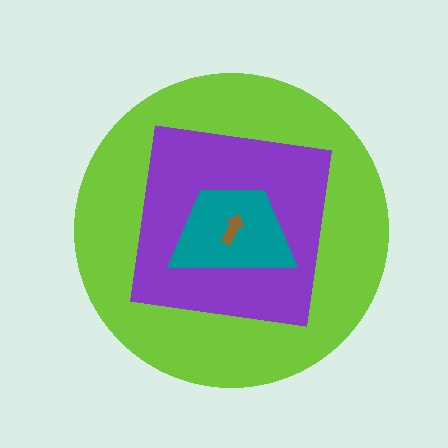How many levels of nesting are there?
4.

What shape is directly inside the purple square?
The teal trapezoid.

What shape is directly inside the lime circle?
The purple square.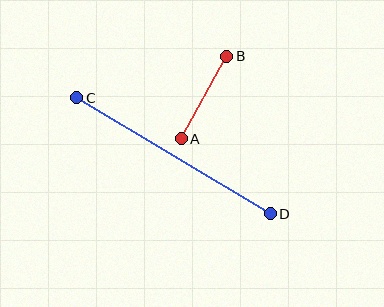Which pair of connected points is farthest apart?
Points C and D are farthest apart.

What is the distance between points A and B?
The distance is approximately 94 pixels.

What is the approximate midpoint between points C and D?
The midpoint is at approximately (174, 156) pixels.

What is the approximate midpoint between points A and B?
The midpoint is at approximately (204, 98) pixels.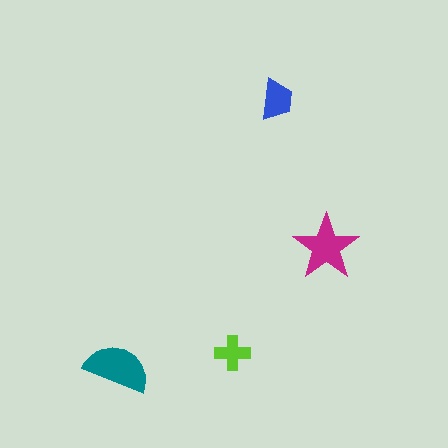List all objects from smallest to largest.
The lime cross, the blue trapezoid, the magenta star, the teal semicircle.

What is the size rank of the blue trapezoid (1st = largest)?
3rd.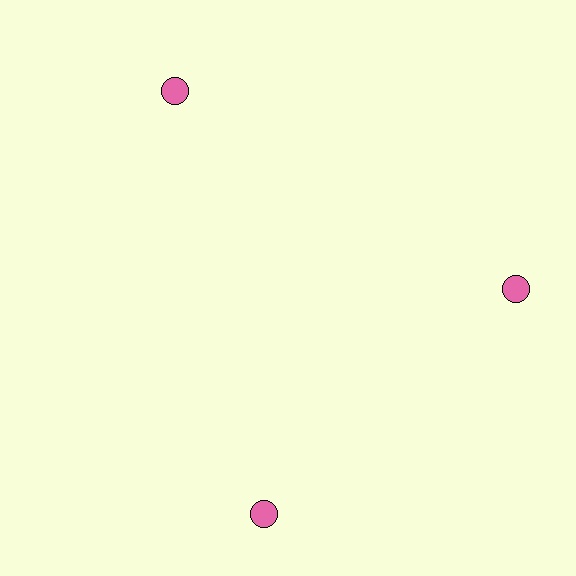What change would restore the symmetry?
The symmetry would be restored by rotating it back into even spacing with its neighbors so that all 3 circles sit at equal angles and equal distance from the center.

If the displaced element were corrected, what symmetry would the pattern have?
It would have 3-fold rotational symmetry — the pattern would map onto itself every 120 degrees.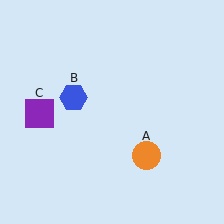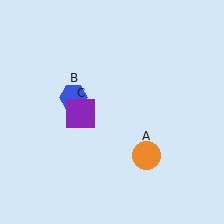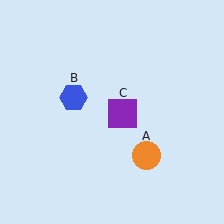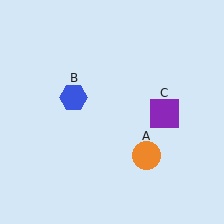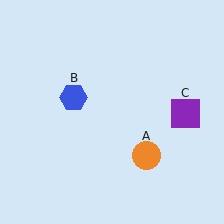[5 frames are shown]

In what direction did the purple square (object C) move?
The purple square (object C) moved right.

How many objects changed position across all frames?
1 object changed position: purple square (object C).